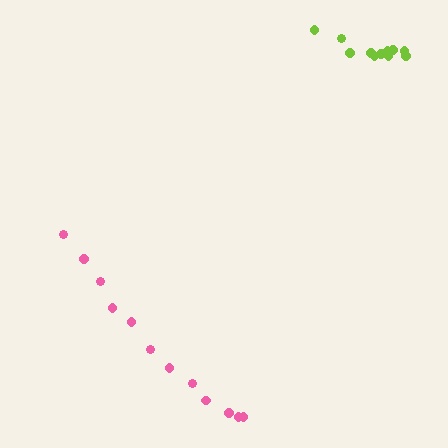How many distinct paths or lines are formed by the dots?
There are 2 distinct paths.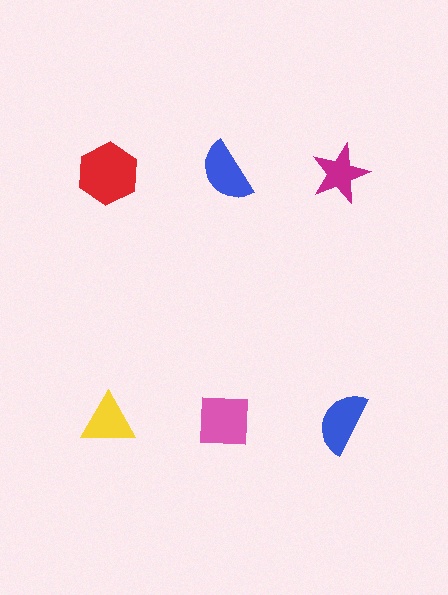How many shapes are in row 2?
3 shapes.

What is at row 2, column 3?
A blue semicircle.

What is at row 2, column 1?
A yellow triangle.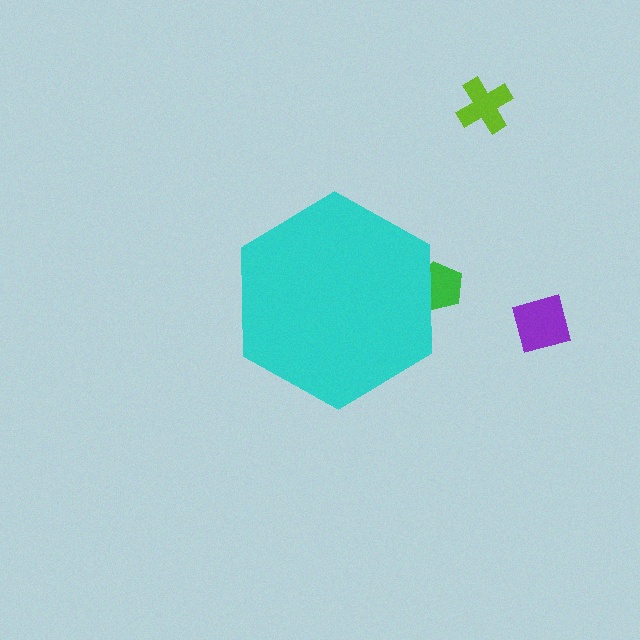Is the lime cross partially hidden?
No, the lime cross is fully visible.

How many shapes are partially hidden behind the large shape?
1 shape is partially hidden.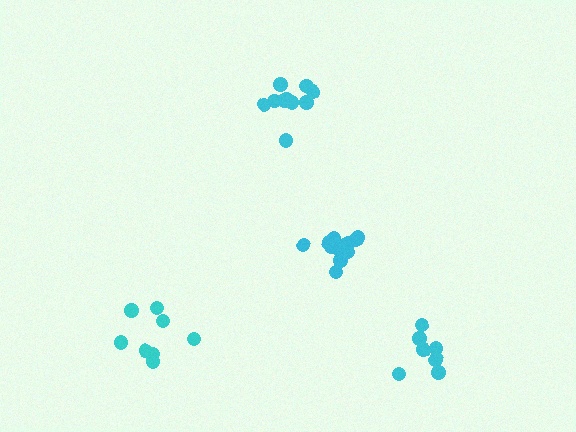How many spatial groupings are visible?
There are 4 spatial groupings.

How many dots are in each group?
Group 1: 13 dots, Group 2: 8 dots, Group 3: 10 dots, Group 4: 7 dots (38 total).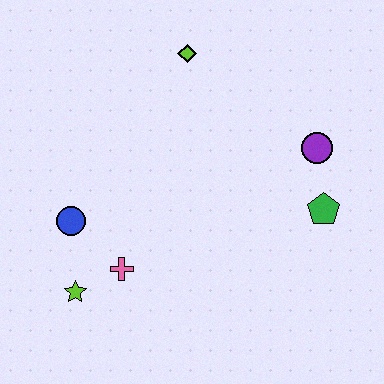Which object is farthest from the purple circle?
The lime star is farthest from the purple circle.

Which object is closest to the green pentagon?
The purple circle is closest to the green pentagon.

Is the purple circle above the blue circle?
Yes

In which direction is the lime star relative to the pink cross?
The lime star is to the left of the pink cross.